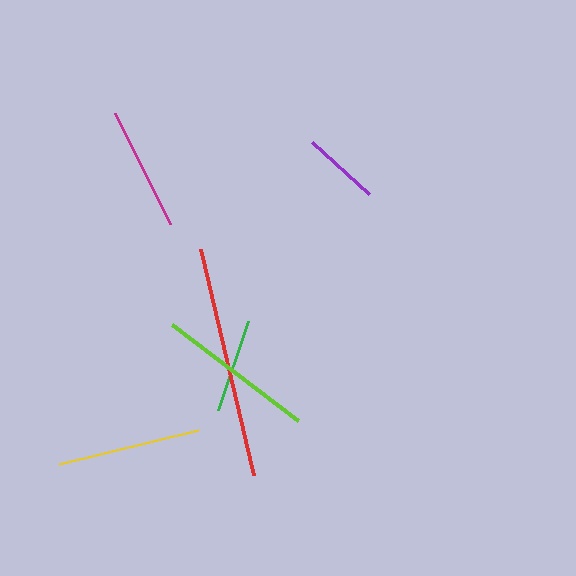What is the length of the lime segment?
The lime segment is approximately 158 pixels long.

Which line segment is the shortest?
The purple line is the shortest at approximately 78 pixels.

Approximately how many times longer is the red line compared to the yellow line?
The red line is approximately 1.6 times the length of the yellow line.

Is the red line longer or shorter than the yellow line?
The red line is longer than the yellow line.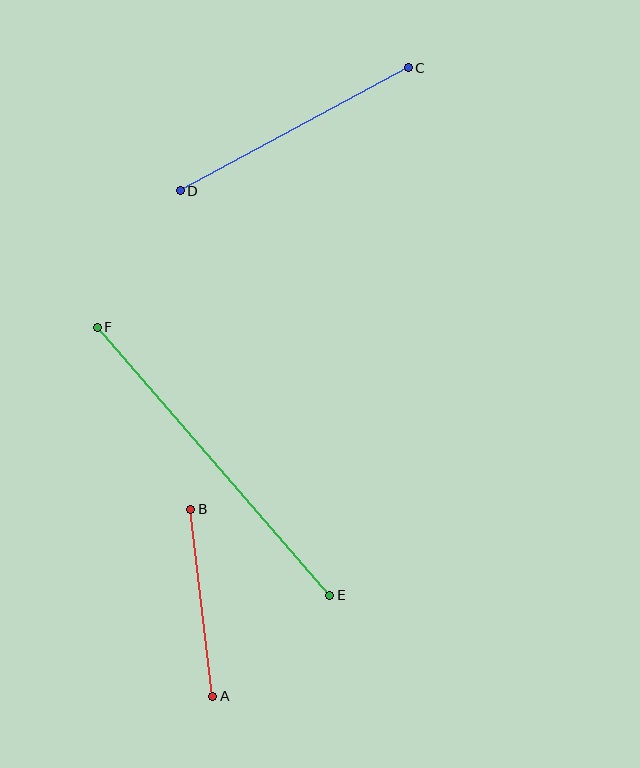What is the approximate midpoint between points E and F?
The midpoint is at approximately (214, 461) pixels.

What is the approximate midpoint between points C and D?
The midpoint is at approximately (294, 129) pixels.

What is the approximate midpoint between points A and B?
The midpoint is at approximately (202, 603) pixels.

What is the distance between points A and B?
The distance is approximately 188 pixels.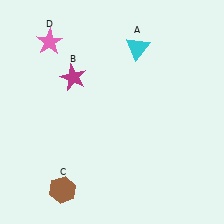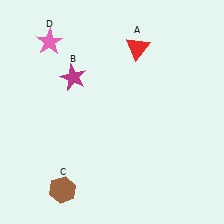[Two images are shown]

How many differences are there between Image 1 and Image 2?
There is 1 difference between the two images.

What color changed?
The triangle (A) changed from cyan in Image 1 to red in Image 2.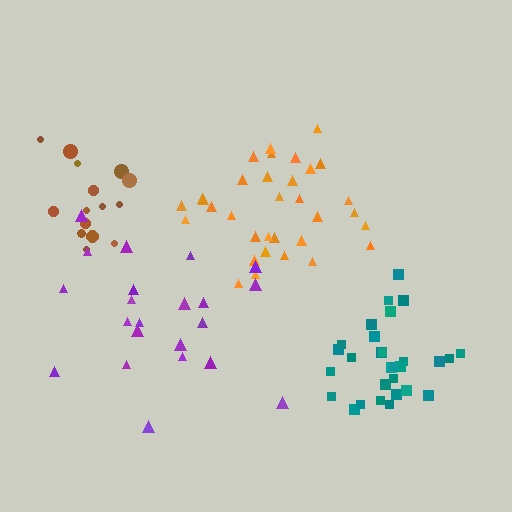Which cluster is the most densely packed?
Teal.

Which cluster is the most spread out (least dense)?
Purple.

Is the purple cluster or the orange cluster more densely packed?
Orange.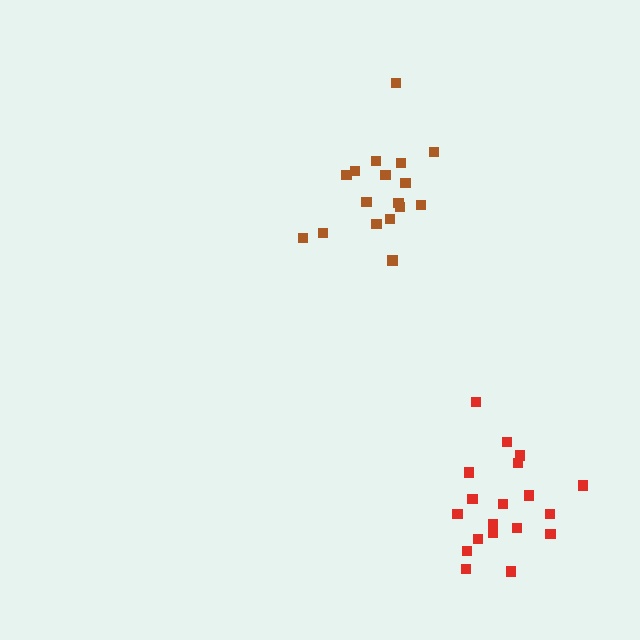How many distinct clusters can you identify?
There are 2 distinct clusters.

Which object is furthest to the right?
The red cluster is rightmost.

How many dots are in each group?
Group 1: 19 dots, Group 2: 18 dots (37 total).